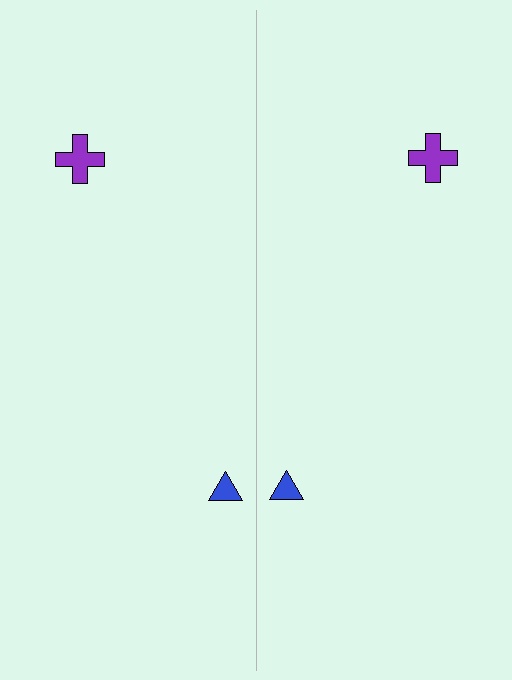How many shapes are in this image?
There are 4 shapes in this image.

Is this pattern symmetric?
Yes, this pattern has bilateral (reflection) symmetry.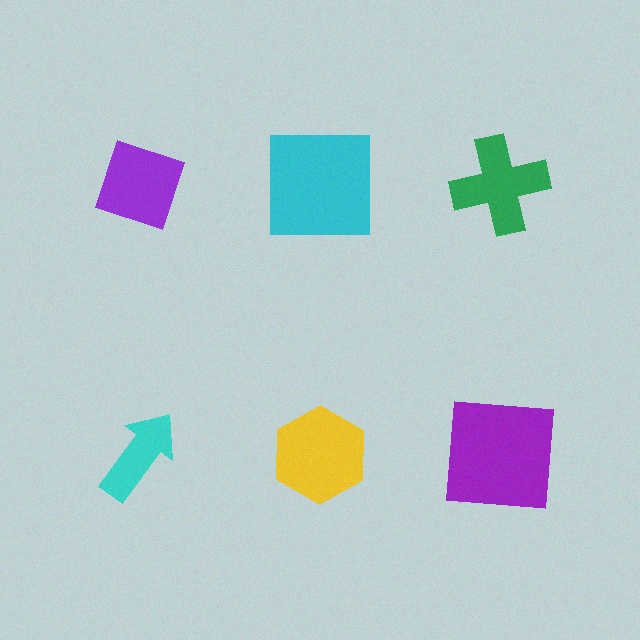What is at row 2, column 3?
A purple square.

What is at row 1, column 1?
A purple diamond.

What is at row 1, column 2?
A cyan square.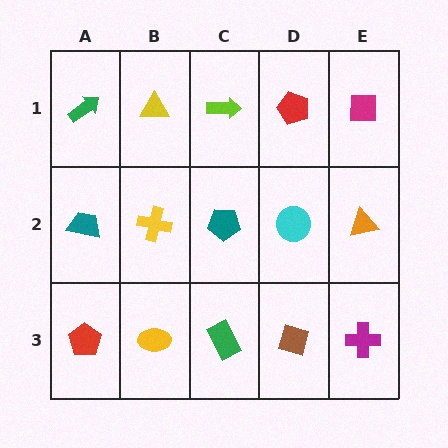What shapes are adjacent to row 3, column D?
A cyan circle (row 2, column D), a green rectangle (row 3, column C), a magenta cross (row 3, column E).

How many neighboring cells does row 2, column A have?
3.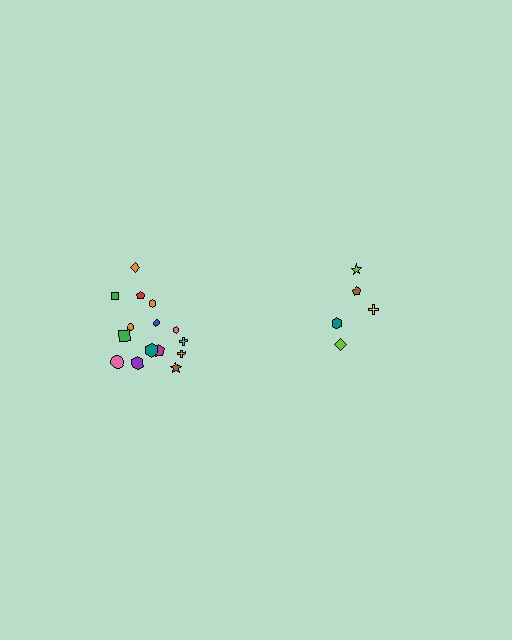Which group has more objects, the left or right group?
The left group.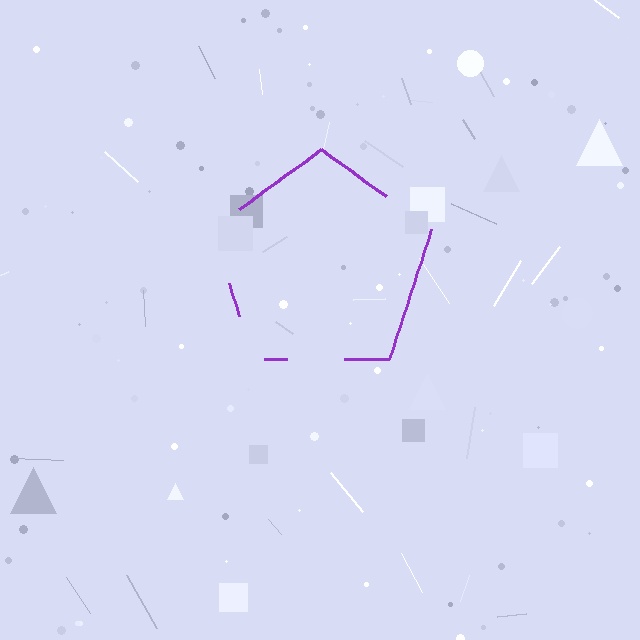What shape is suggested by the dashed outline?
The dashed outline suggests a pentagon.